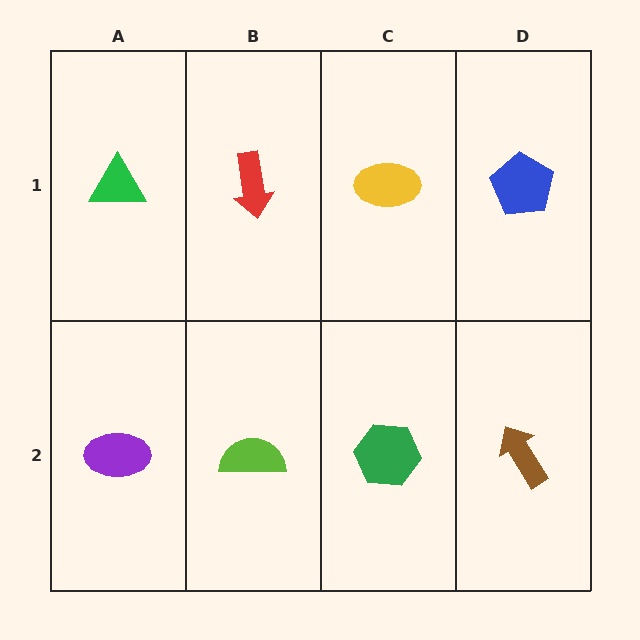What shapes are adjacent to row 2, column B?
A red arrow (row 1, column B), a purple ellipse (row 2, column A), a green hexagon (row 2, column C).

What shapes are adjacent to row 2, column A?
A green triangle (row 1, column A), a lime semicircle (row 2, column B).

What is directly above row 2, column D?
A blue pentagon.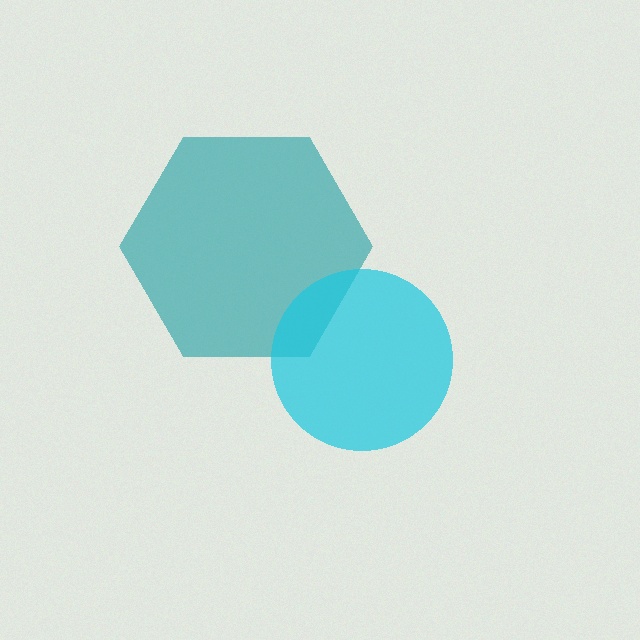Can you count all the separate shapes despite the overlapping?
Yes, there are 2 separate shapes.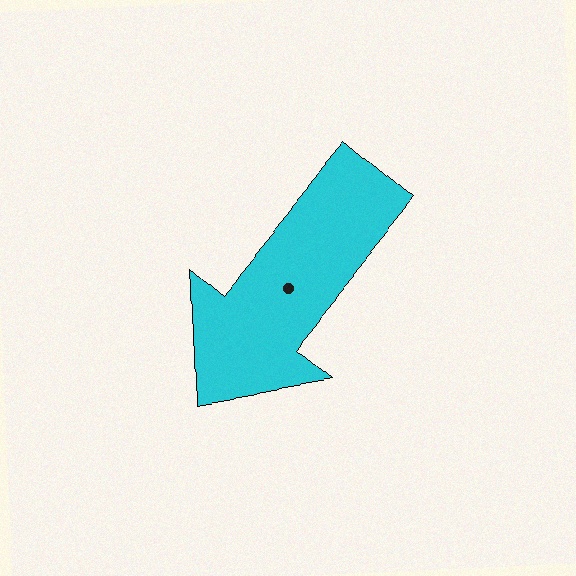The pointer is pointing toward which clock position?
Roughly 7 o'clock.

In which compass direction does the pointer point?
Southwest.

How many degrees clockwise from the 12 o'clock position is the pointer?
Approximately 220 degrees.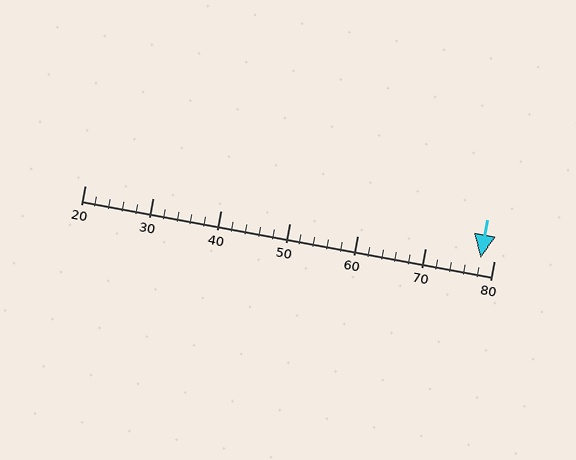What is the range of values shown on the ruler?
The ruler shows values from 20 to 80.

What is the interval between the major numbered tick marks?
The major tick marks are spaced 10 units apart.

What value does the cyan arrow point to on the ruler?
The cyan arrow points to approximately 78.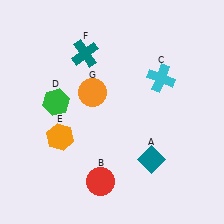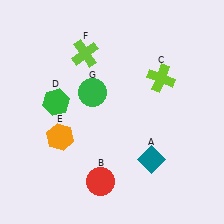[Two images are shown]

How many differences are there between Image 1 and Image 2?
There are 3 differences between the two images.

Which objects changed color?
C changed from cyan to lime. F changed from teal to lime. G changed from orange to green.